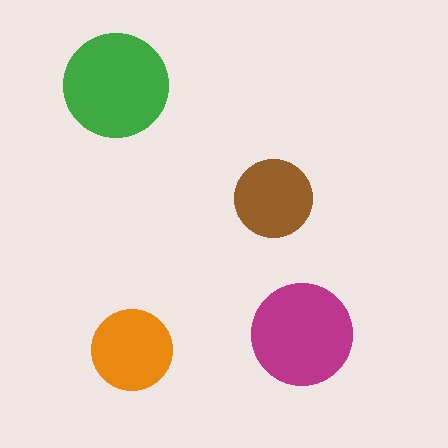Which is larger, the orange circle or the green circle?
The green one.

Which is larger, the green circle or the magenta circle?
The green one.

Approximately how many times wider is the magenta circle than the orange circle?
About 1.5 times wider.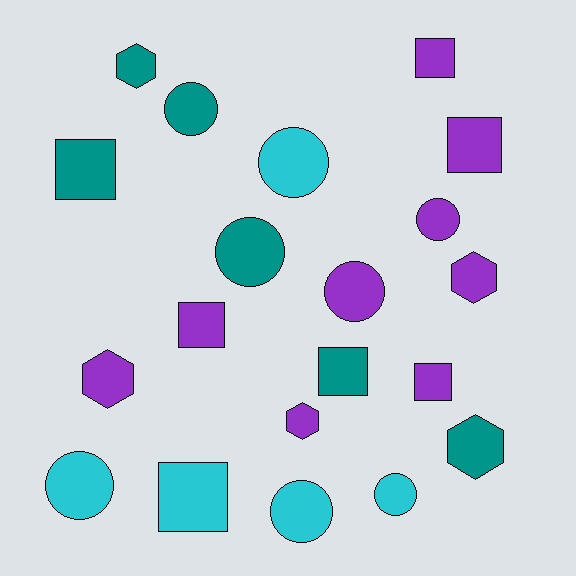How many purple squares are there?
There are 4 purple squares.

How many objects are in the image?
There are 20 objects.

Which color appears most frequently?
Purple, with 9 objects.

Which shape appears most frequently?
Circle, with 8 objects.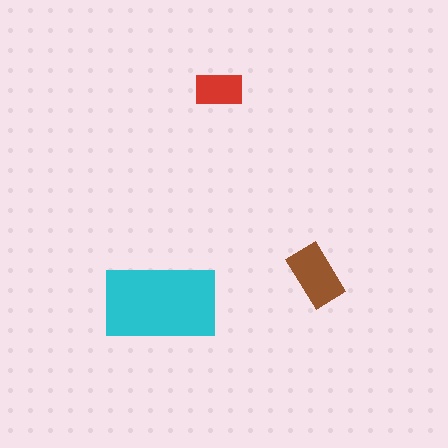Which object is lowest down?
The cyan rectangle is bottommost.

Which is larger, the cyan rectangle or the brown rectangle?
The cyan one.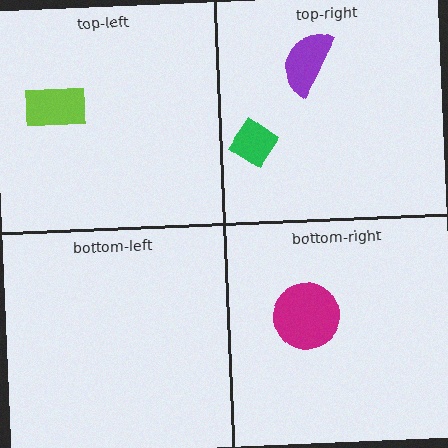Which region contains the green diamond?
The top-right region.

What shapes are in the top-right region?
The green diamond, the purple semicircle.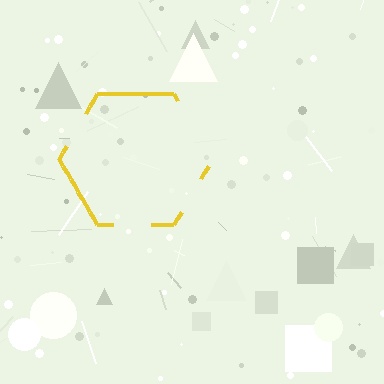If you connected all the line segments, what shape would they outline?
They would outline a hexagon.